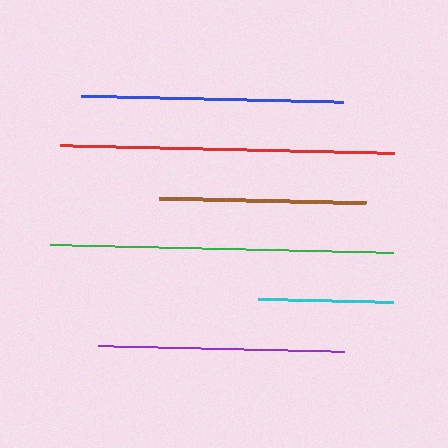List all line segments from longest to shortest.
From longest to shortest: green, red, blue, purple, brown, cyan.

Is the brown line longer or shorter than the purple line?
The purple line is longer than the brown line.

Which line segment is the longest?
The green line is the longest at approximately 343 pixels.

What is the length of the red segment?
The red segment is approximately 334 pixels long.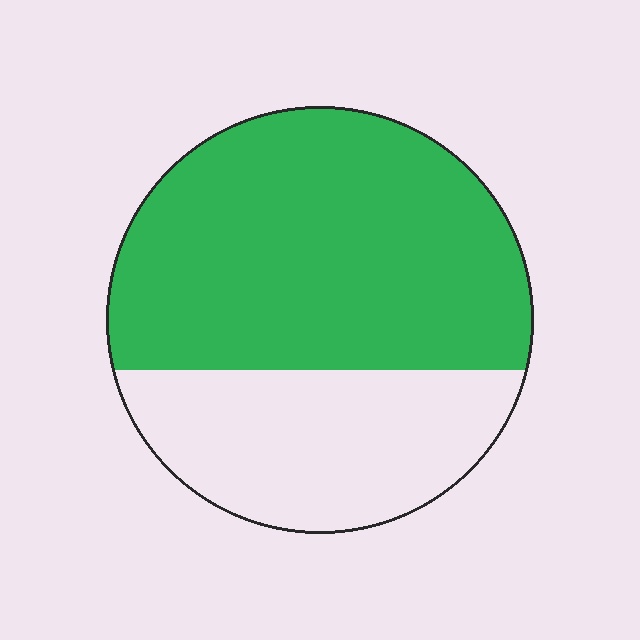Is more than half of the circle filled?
Yes.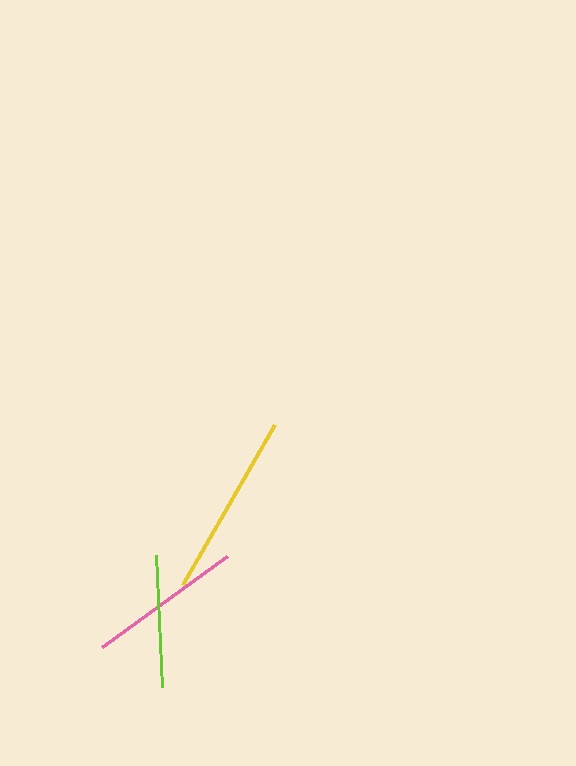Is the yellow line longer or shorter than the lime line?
The yellow line is longer than the lime line.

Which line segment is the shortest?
The lime line is the shortest at approximately 132 pixels.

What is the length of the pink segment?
The pink segment is approximately 155 pixels long.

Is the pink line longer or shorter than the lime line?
The pink line is longer than the lime line.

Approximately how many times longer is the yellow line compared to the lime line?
The yellow line is approximately 1.4 times the length of the lime line.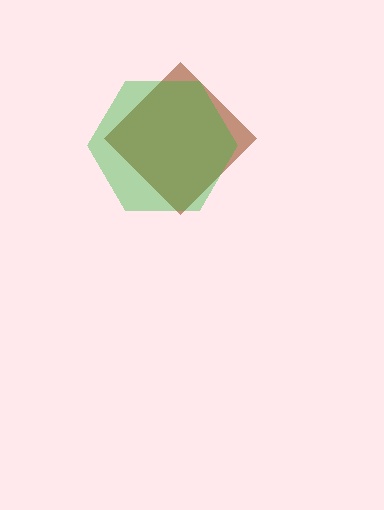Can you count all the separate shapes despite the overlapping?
Yes, there are 2 separate shapes.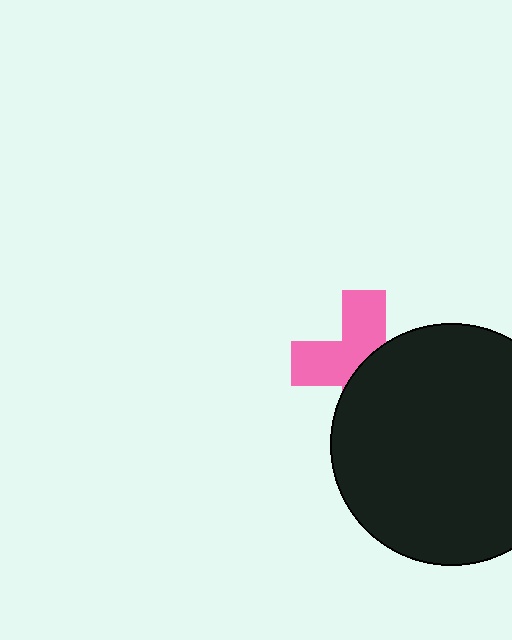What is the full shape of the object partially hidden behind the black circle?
The partially hidden object is a pink cross.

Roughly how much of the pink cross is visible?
About half of it is visible (roughly 50%).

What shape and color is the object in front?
The object in front is a black circle.